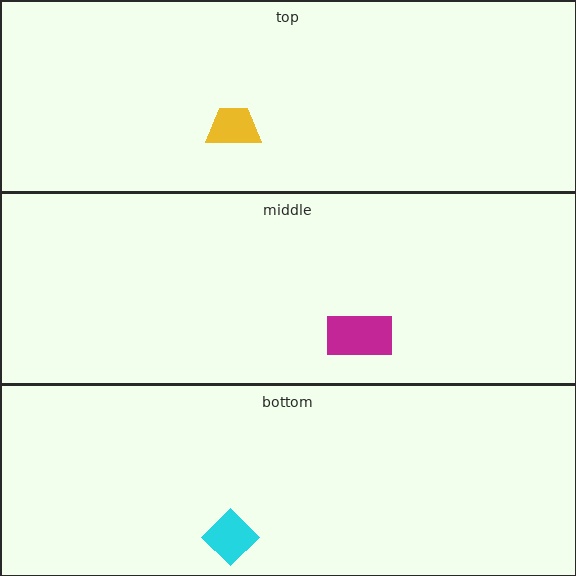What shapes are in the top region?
The yellow trapezoid.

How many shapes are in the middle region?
1.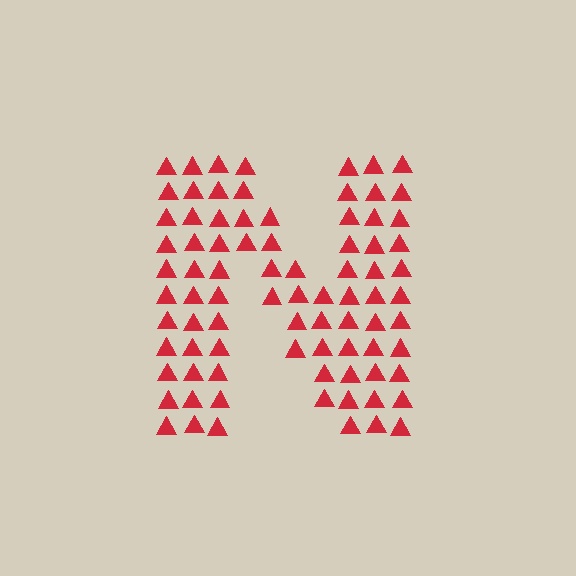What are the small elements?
The small elements are triangles.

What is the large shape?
The large shape is the letter N.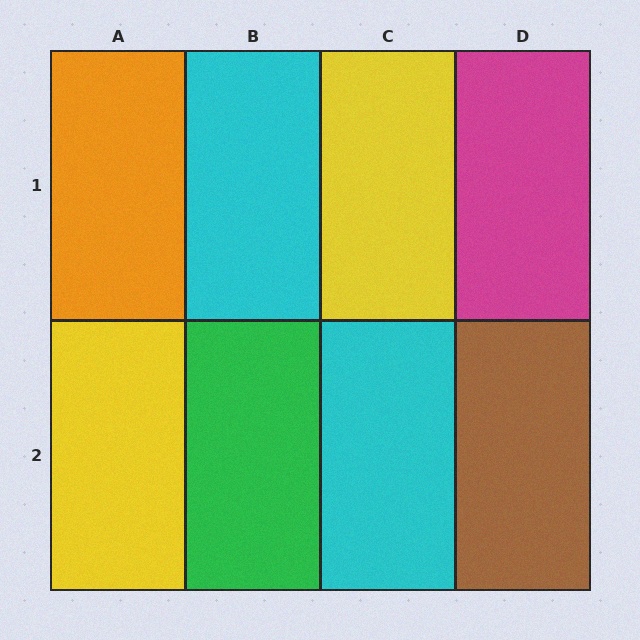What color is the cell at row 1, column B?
Cyan.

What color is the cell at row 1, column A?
Orange.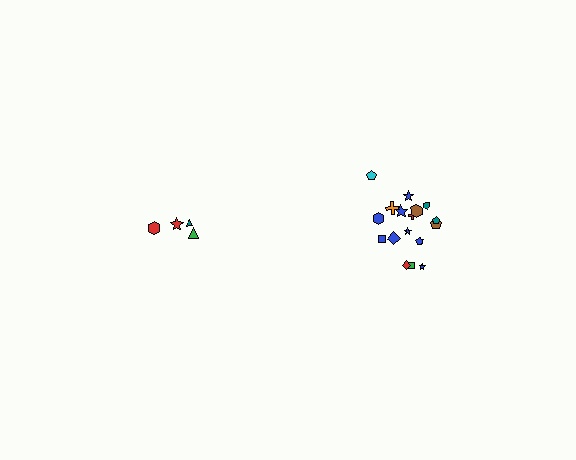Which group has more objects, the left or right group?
The right group.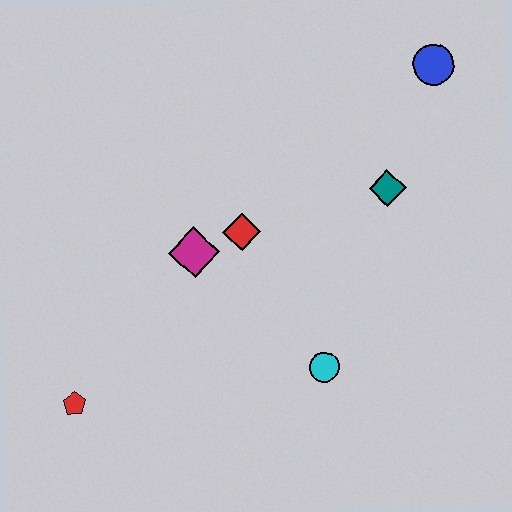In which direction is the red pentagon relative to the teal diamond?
The red pentagon is to the left of the teal diamond.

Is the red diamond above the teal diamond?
No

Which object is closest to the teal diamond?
The blue circle is closest to the teal diamond.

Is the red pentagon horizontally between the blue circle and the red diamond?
No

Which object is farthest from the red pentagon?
The blue circle is farthest from the red pentagon.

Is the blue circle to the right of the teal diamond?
Yes